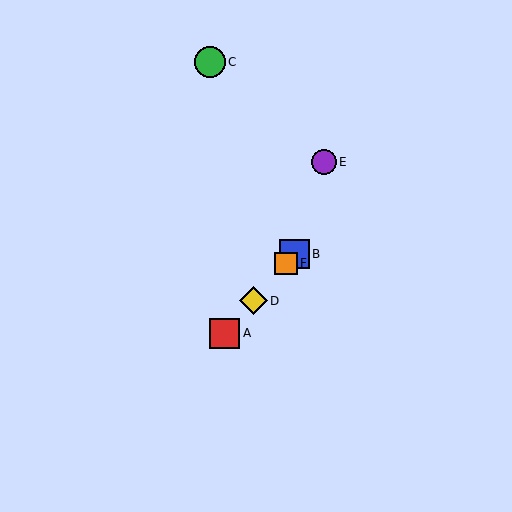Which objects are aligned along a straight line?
Objects A, B, D, F are aligned along a straight line.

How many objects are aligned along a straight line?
4 objects (A, B, D, F) are aligned along a straight line.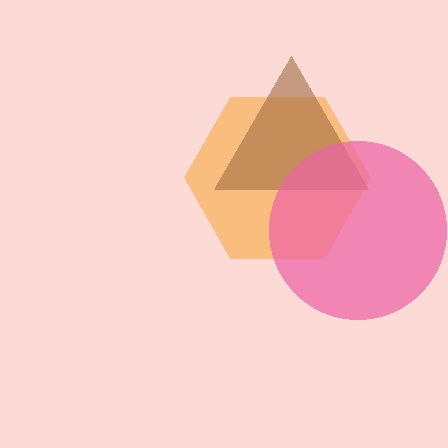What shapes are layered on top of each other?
The layered shapes are: an orange hexagon, a brown triangle, a pink circle.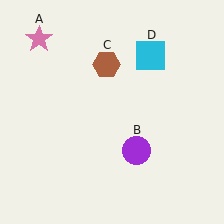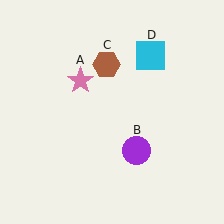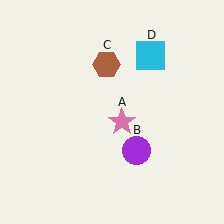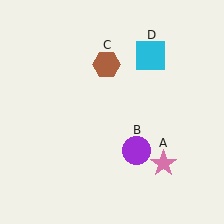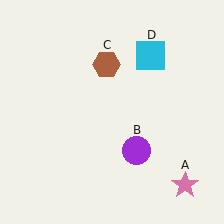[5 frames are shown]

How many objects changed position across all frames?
1 object changed position: pink star (object A).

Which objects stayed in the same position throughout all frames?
Purple circle (object B) and brown hexagon (object C) and cyan square (object D) remained stationary.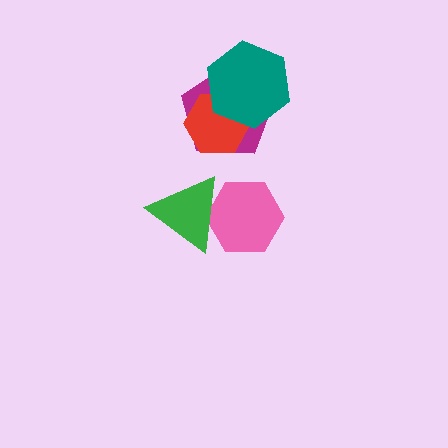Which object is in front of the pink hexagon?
The green triangle is in front of the pink hexagon.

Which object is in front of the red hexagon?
The teal hexagon is in front of the red hexagon.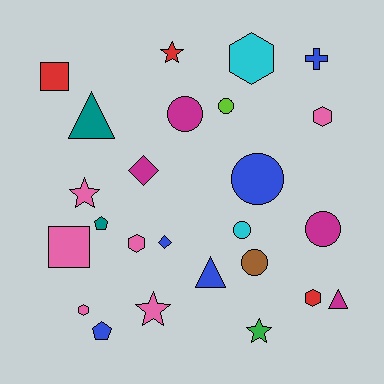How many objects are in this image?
There are 25 objects.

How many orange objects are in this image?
There are no orange objects.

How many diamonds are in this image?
There are 2 diamonds.